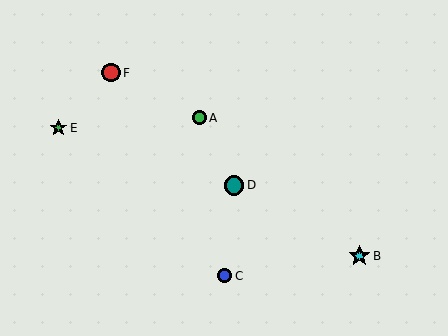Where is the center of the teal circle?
The center of the teal circle is at (234, 185).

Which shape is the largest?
The cyan star (labeled B) is the largest.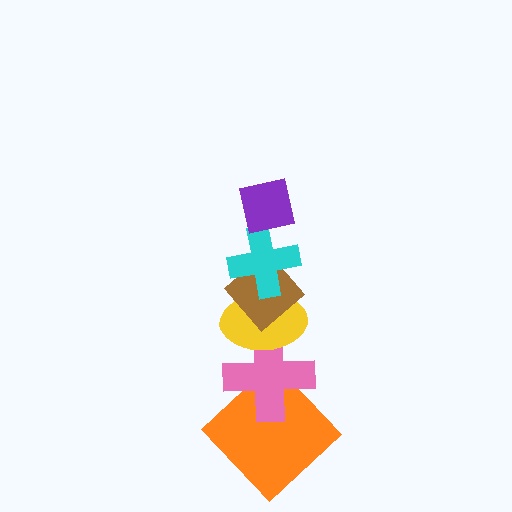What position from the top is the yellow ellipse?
The yellow ellipse is 4th from the top.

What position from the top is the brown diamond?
The brown diamond is 3rd from the top.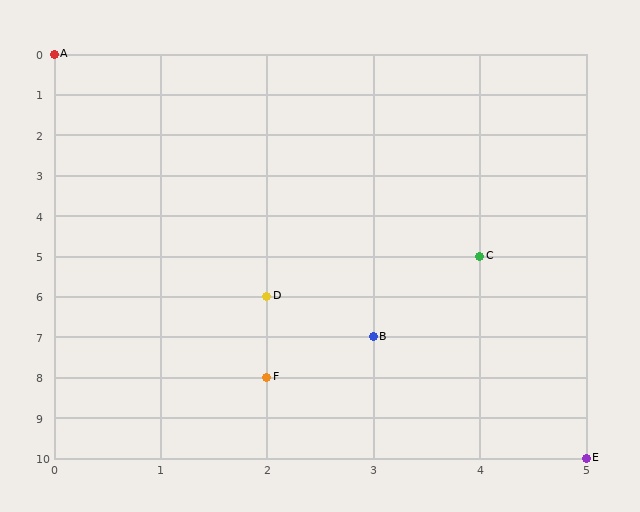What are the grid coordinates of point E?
Point E is at grid coordinates (5, 10).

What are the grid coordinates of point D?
Point D is at grid coordinates (2, 6).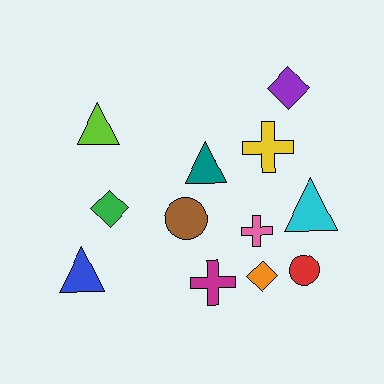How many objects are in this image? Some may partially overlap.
There are 12 objects.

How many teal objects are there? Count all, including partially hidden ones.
There is 1 teal object.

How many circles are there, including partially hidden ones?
There are 2 circles.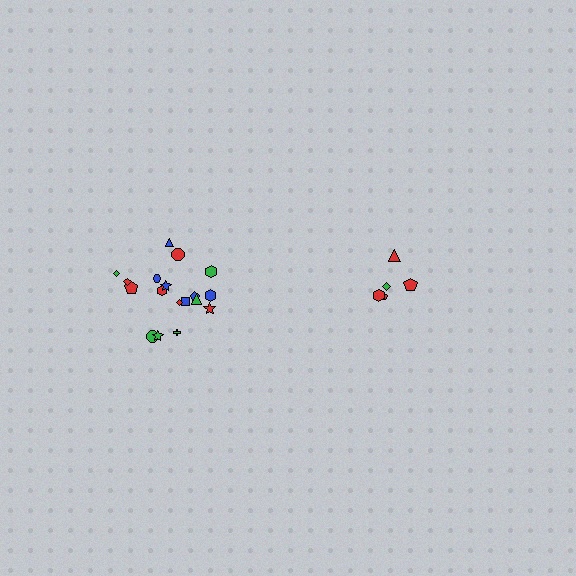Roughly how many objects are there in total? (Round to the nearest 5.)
Roughly 25 objects in total.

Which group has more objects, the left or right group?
The left group.